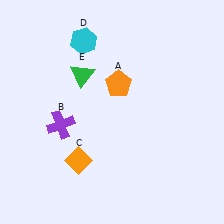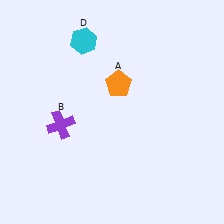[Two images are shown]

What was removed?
The green triangle (E), the orange diamond (C) were removed in Image 2.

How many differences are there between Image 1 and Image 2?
There are 2 differences between the two images.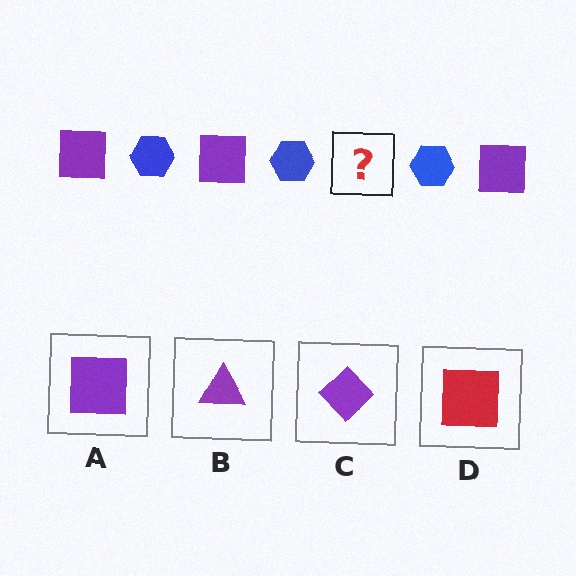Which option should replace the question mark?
Option A.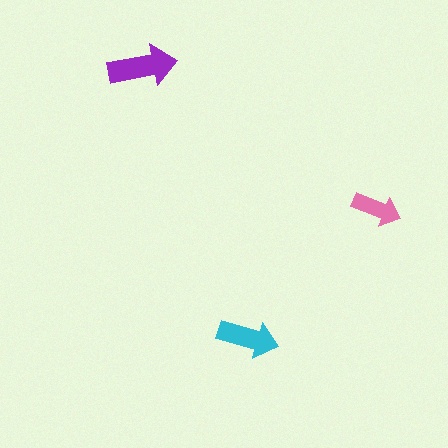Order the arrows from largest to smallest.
the purple one, the cyan one, the pink one.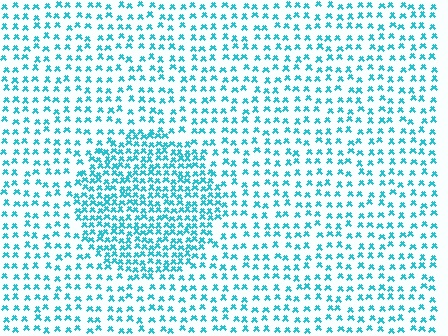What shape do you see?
I see a circle.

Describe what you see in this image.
The image contains small cyan elements arranged at two different densities. A circle-shaped region is visible where the elements are more densely packed than the surrounding area.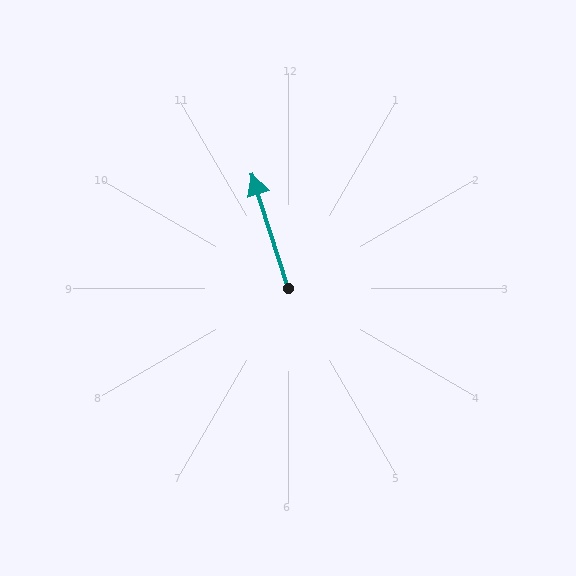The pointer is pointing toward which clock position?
Roughly 11 o'clock.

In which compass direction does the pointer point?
North.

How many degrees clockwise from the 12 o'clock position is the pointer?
Approximately 343 degrees.